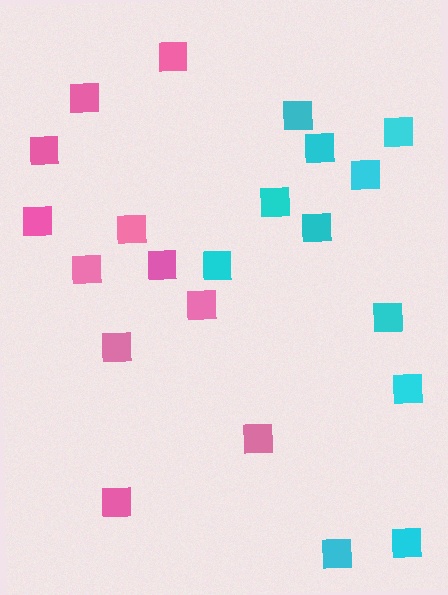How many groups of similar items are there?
There are 2 groups: one group of cyan squares (11) and one group of pink squares (11).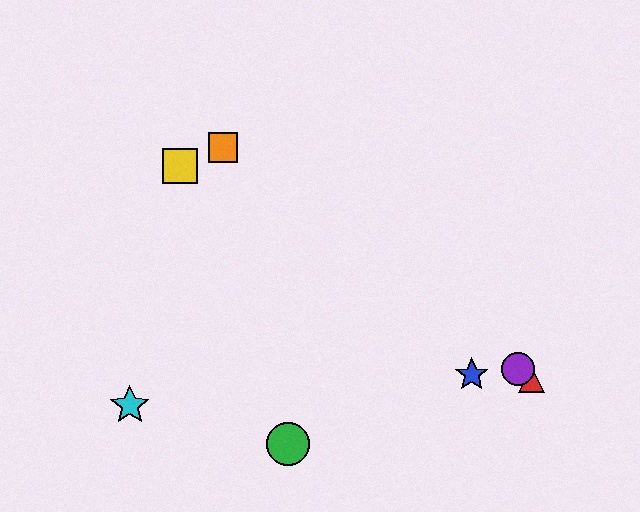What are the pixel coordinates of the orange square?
The orange square is at (223, 147).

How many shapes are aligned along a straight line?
3 shapes (the red triangle, the purple circle, the orange square) are aligned along a straight line.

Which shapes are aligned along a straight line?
The red triangle, the purple circle, the orange square are aligned along a straight line.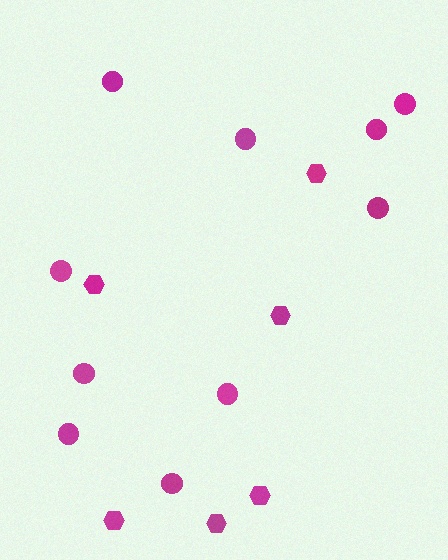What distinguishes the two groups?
There are 2 groups: one group of circles (10) and one group of hexagons (6).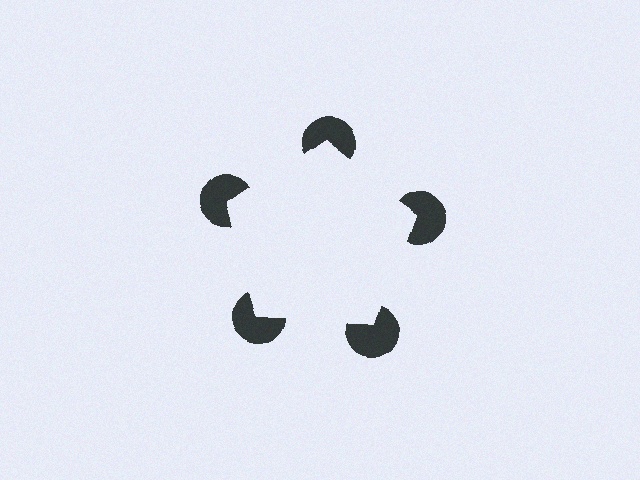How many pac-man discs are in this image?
There are 5 — one at each vertex of the illusory pentagon.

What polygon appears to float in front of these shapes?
An illusory pentagon — its edges are inferred from the aligned wedge cuts in the pac-man discs, not physically drawn.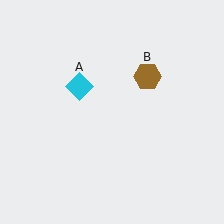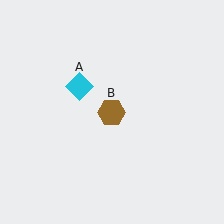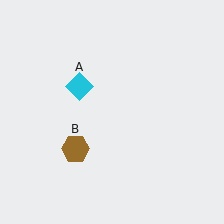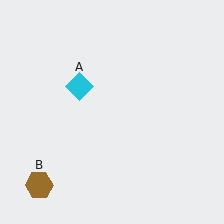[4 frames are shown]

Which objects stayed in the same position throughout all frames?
Cyan diamond (object A) remained stationary.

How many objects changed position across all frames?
1 object changed position: brown hexagon (object B).